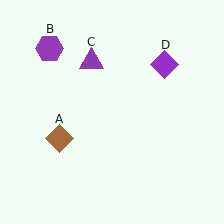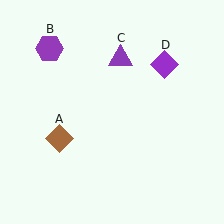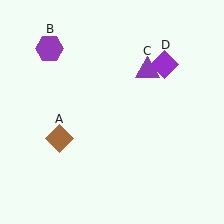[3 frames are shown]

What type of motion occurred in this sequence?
The purple triangle (object C) rotated clockwise around the center of the scene.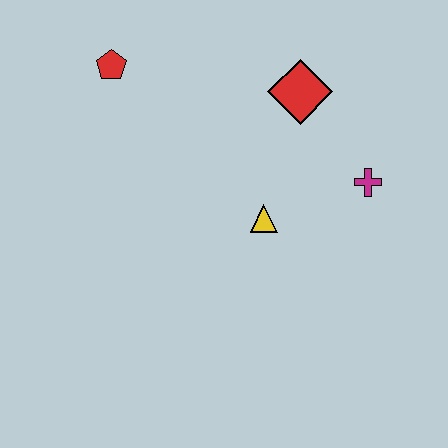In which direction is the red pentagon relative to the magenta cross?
The red pentagon is to the left of the magenta cross.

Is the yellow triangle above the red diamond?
No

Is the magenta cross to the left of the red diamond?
No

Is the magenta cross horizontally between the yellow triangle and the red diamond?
No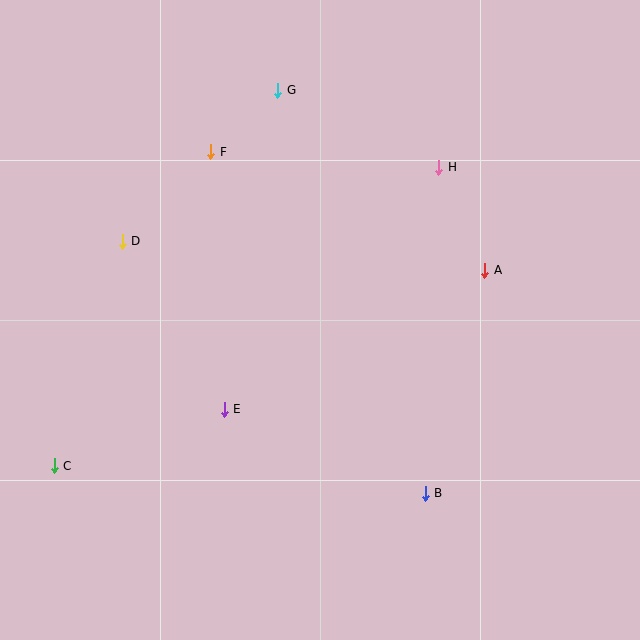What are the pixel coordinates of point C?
Point C is at (54, 466).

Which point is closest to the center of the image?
Point E at (224, 409) is closest to the center.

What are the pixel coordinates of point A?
Point A is at (485, 270).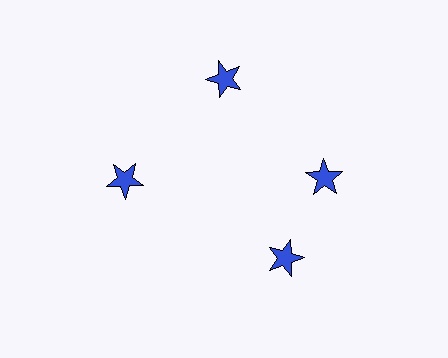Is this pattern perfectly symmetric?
No. The 4 blue stars are arranged in a ring, but one element near the 6 o'clock position is rotated out of alignment along the ring, breaking the 4-fold rotational symmetry.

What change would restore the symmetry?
The symmetry would be restored by rotating it back into even spacing with its neighbors so that all 4 stars sit at equal angles and equal distance from the center.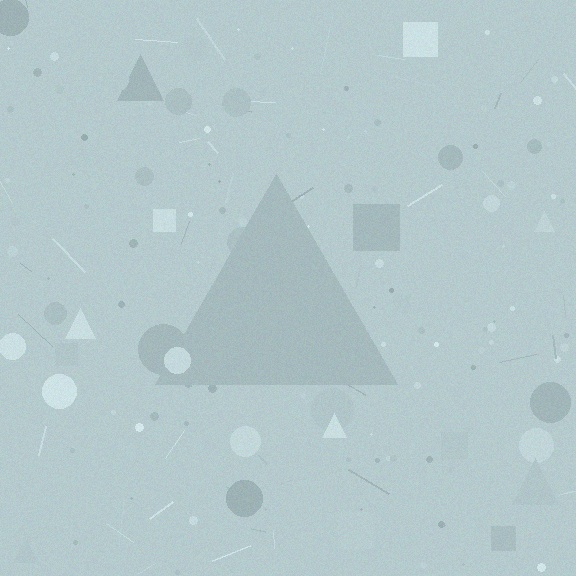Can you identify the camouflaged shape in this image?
The camouflaged shape is a triangle.